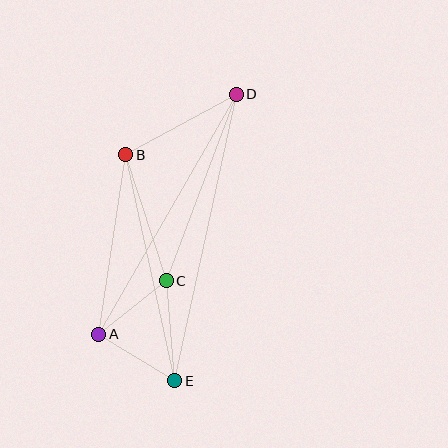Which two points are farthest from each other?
Points D and E are farthest from each other.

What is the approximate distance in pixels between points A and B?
The distance between A and B is approximately 182 pixels.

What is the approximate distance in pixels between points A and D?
The distance between A and D is approximately 276 pixels.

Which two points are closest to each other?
Points A and C are closest to each other.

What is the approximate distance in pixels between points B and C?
The distance between B and C is approximately 132 pixels.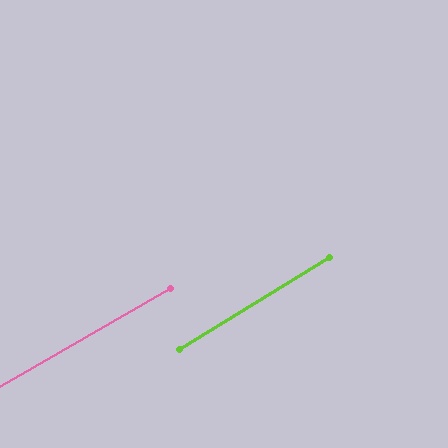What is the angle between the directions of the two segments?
Approximately 2 degrees.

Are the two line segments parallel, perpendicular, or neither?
Parallel — their directions differ by only 1.8°.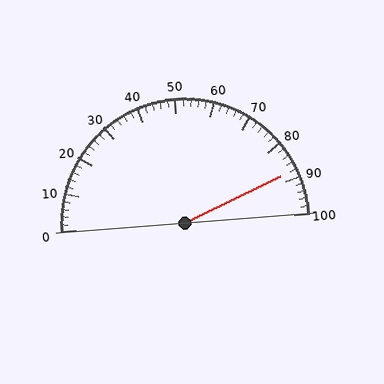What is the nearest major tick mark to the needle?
The nearest major tick mark is 90.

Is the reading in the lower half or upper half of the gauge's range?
The reading is in the upper half of the range (0 to 100).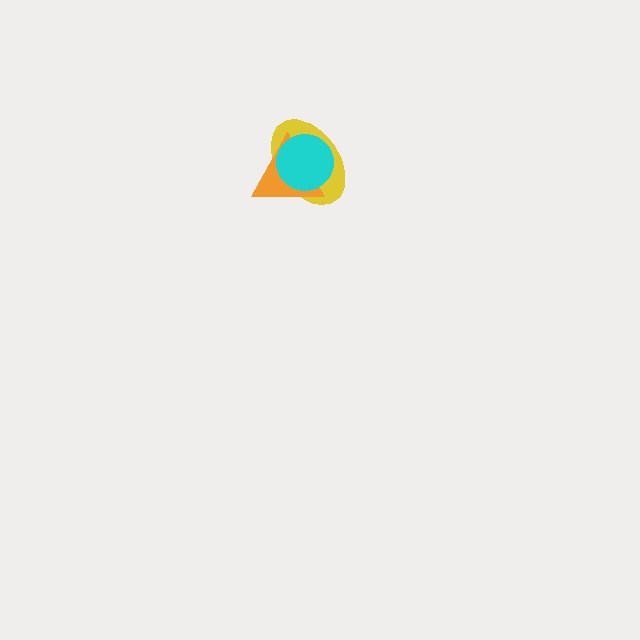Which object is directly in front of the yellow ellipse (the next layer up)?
The orange triangle is directly in front of the yellow ellipse.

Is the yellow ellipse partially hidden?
Yes, it is partially covered by another shape.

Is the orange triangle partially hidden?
Yes, it is partially covered by another shape.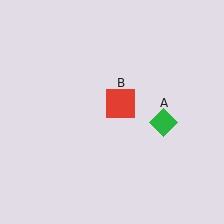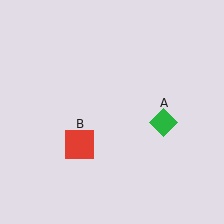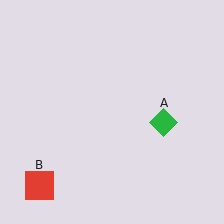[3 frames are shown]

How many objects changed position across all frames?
1 object changed position: red square (object B).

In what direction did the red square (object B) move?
The red square (object B) moved down and to the left.